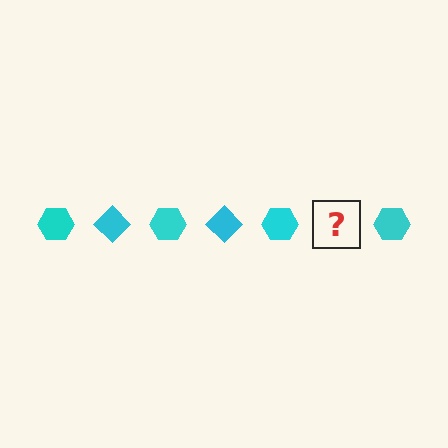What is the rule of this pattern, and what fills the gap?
The rule is that the pattern cycles through hexagon, diamond shapes in cyan. The gap should be filled with a cyan diamond.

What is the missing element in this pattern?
The missing element is a cyan diamond.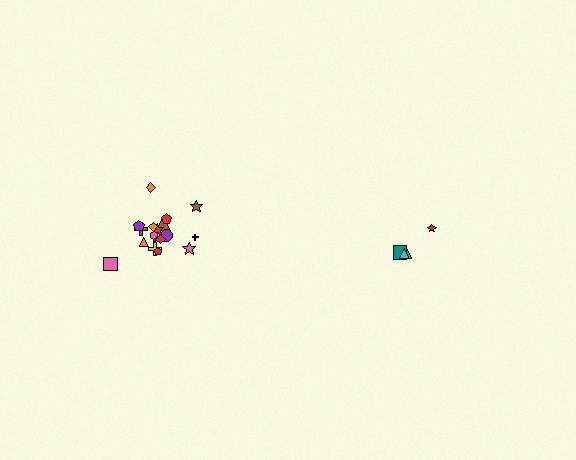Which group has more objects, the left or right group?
The left group.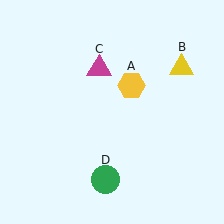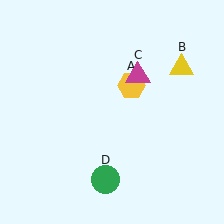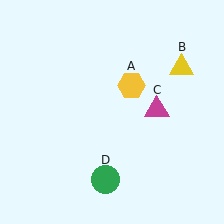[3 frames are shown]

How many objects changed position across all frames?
1 object changed position: magenta triangle (object C).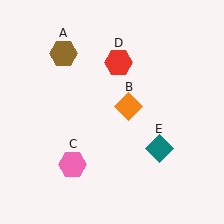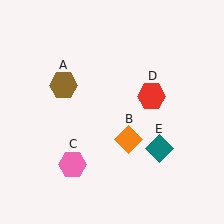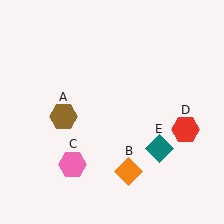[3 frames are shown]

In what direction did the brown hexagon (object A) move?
The brown hexagon (object A) moved down.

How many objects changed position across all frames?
3 objects changed position: brown hexagon (object A), orange diamond (object B), red hexagon (object D).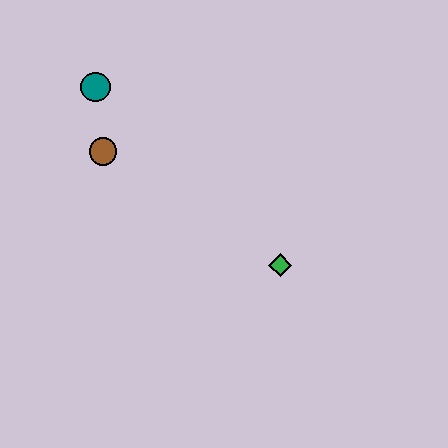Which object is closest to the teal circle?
The brown circle is closest to the teal circle.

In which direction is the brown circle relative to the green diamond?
The brown circle is to the left of the green diamond.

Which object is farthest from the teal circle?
The green diamond is farthest from the teal circle.